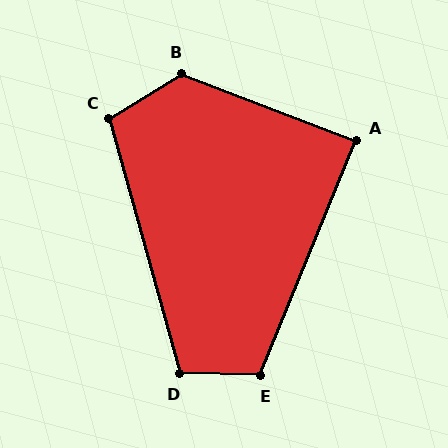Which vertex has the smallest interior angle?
A, at approximately 89 degrees.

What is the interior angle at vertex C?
Approximately 106 degrees (obtuse).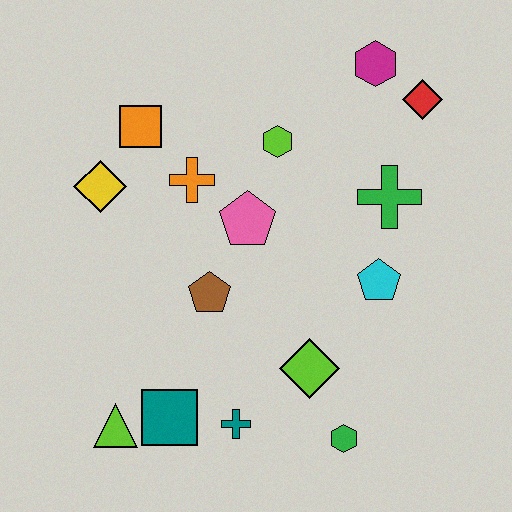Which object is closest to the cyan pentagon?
The green cross is closest to the cyan pentagon.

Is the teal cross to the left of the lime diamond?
Yes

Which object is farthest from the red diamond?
The lime triangle is farthest from the red diamond.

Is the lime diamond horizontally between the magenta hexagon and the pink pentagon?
Yes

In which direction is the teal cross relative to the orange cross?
The teal cross is below the orange cross.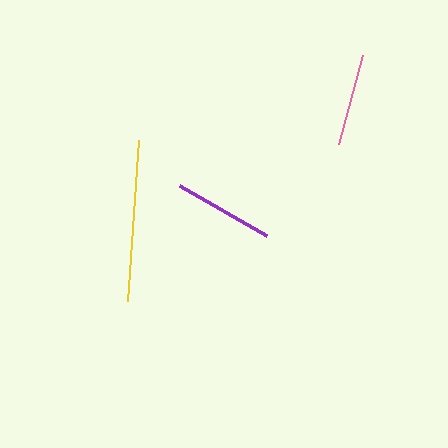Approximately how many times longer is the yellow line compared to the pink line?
The yellow line is approximately 1.8 times the length of the pink line.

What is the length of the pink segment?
The pink segment is approximately 92 pixels long.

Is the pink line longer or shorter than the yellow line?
The yellow line is longer than the pink line.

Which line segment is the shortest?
The pink line is the shortest at approximately 92 pixels.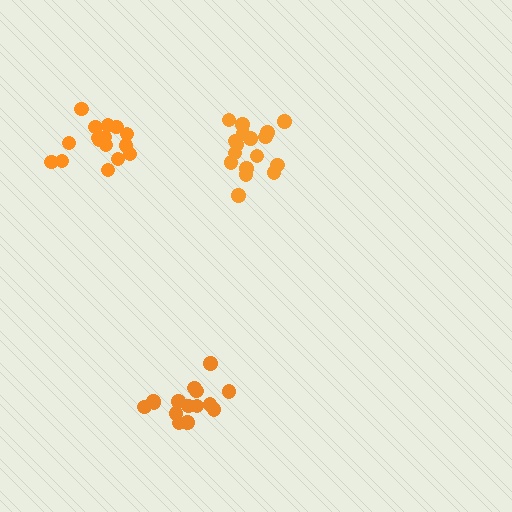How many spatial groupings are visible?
There are 3 spatial groupings.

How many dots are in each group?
Group 1: 17 dots, Group 2: 15 dots, Group 3: 16 dots (48 total).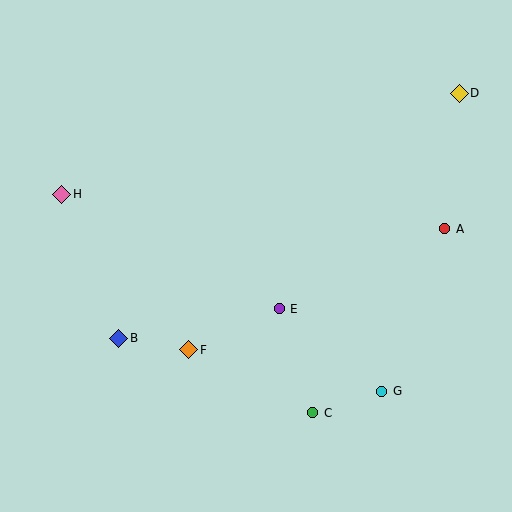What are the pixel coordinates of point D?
Point D is at (459, 93).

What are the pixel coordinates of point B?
Point B is at (119, 338).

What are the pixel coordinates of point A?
Point A is at (445, 229).